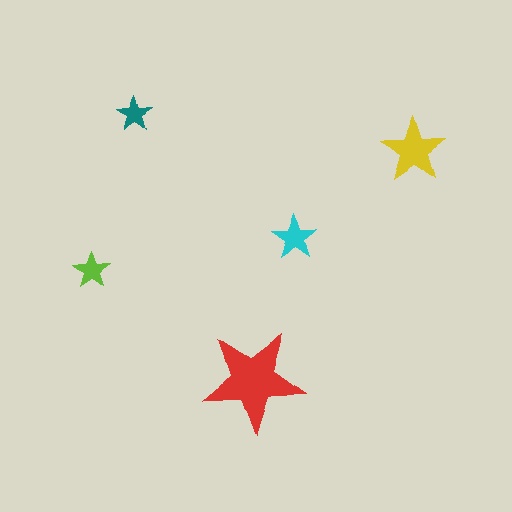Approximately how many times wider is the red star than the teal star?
About 3 times wider.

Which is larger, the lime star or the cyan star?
The cyan one.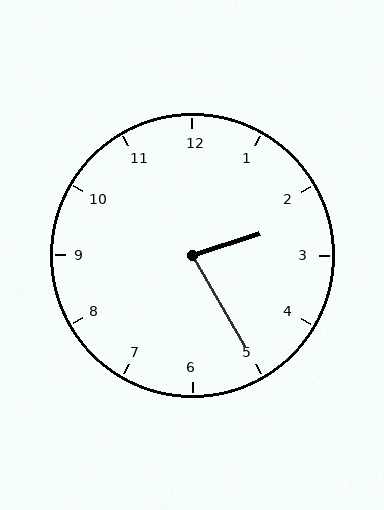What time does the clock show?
2:25.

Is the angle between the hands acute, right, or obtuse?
It is acute.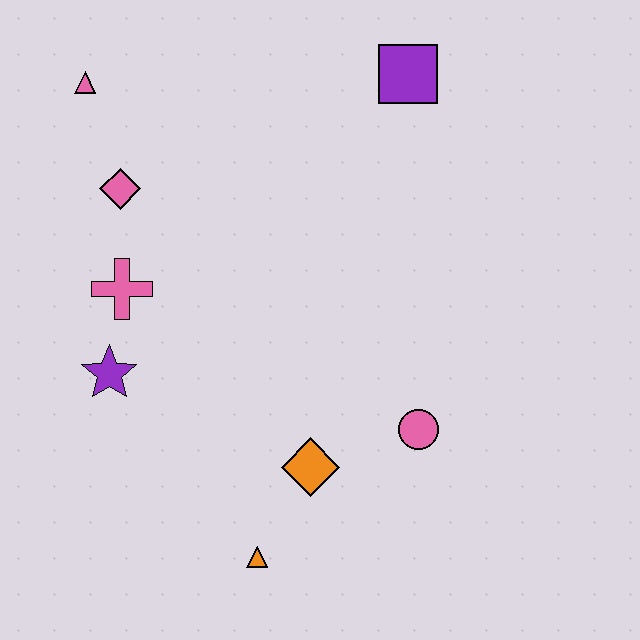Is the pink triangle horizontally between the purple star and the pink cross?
No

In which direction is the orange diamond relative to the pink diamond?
The orange diamond is below the pink diamond.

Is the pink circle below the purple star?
Yes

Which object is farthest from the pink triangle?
The orange triangle is farthest from the pink triangle.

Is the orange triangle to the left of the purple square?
Yes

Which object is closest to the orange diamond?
The orange triangle is closest to the orange diamond.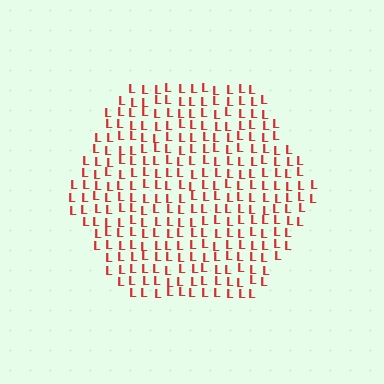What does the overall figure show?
The overall figure shows a hexagon.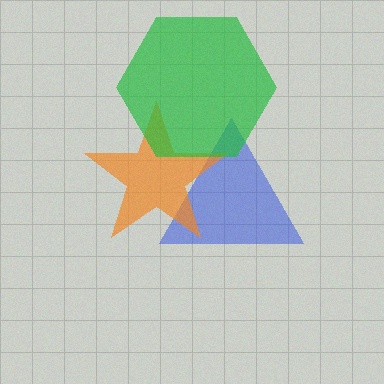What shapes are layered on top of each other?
The layered shapes are: a blue triangle, an orange star, a green hexagon.